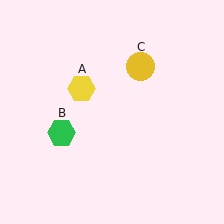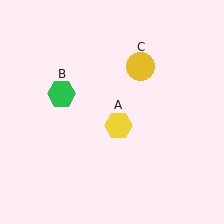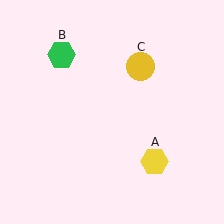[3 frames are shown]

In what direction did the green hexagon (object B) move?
The green hexagon (object B) moved up.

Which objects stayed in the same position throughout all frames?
Yellow circle (object C) remained stationary.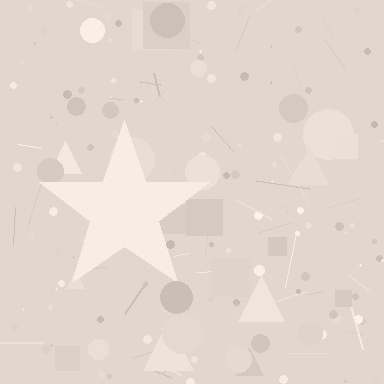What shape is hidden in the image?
A star is hidden in the image.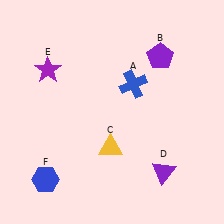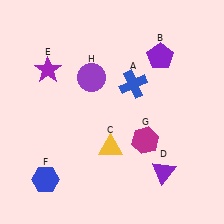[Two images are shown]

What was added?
A magenta hexagon (G), a purple circle (H) were added in Image 2.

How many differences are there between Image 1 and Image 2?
There are 2 differences between the two images.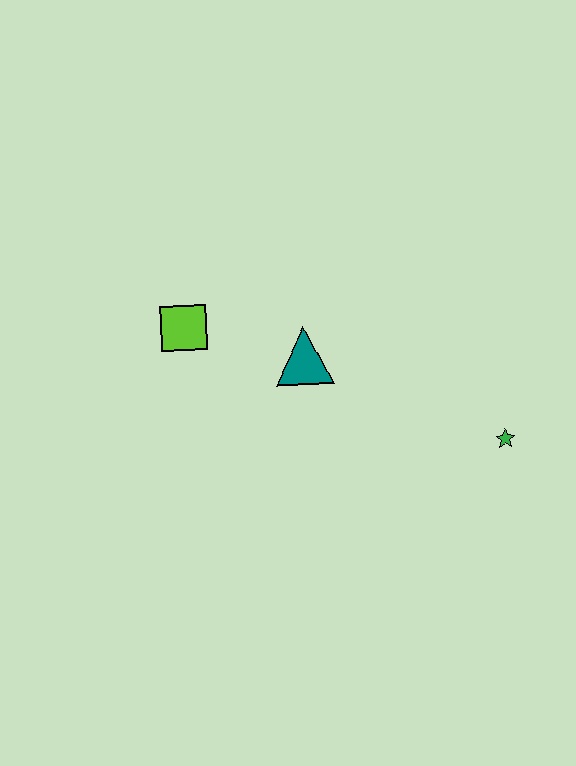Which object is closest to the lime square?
The teal triangle is closest to the lime square.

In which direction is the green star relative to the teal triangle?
The green star is to the right of the teal triangle.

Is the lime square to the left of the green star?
Yes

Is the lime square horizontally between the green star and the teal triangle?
No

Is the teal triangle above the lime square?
No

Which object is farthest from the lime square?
The green star is farthest from the lime square.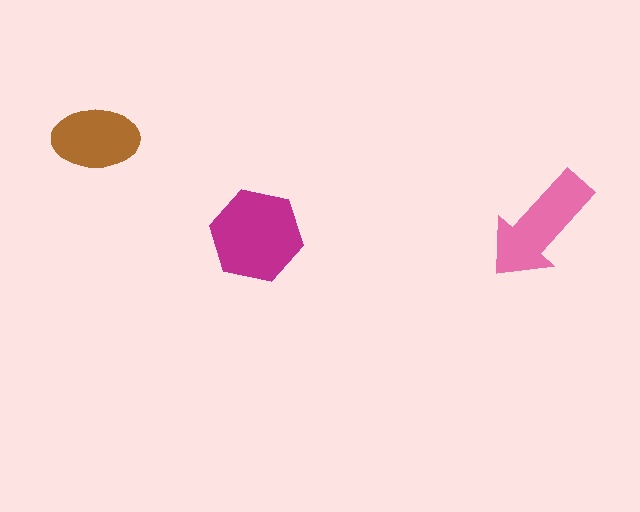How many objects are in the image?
There are 3 objects in the image.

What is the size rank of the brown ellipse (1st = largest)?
3rd.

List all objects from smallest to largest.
The brown ellipse, the pink arrow, the magenta hexagon.